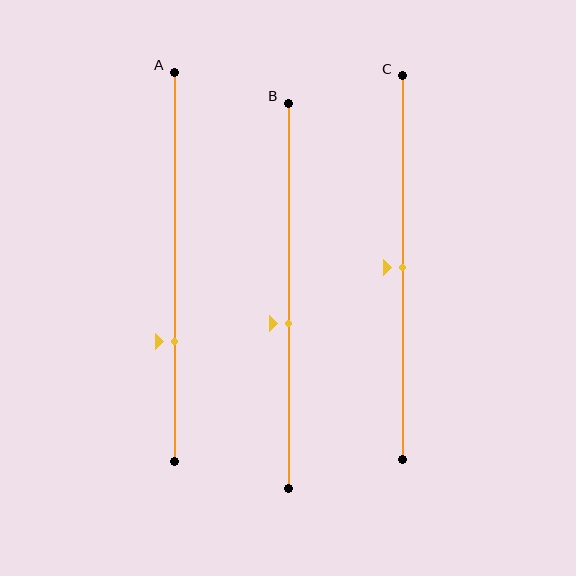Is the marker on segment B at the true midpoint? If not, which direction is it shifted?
No, the marker on segment B is shifted downward by about 7% of the segment length.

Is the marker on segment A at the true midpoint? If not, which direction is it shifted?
No, the marker on segment A is shifted downward by about 19% of the segment length.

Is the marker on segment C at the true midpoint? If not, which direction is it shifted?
Yes, the marker on segment C is at the true midpoint.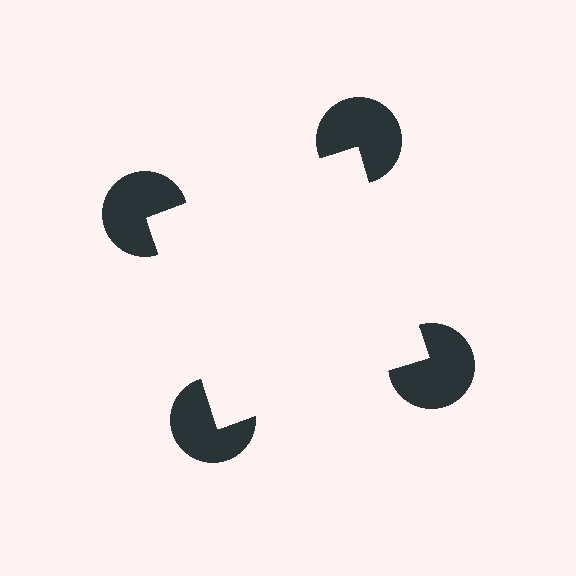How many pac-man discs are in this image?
There are 4 — one at each vertex of the illusory square.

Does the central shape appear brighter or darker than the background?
It typically appears slightly brighter than the background, even though no actual brightness change is drawn.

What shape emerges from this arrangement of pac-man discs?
An illusory square — its edges are inferred from the aligned wedge cuts in the pac-man discs, not physically drawn.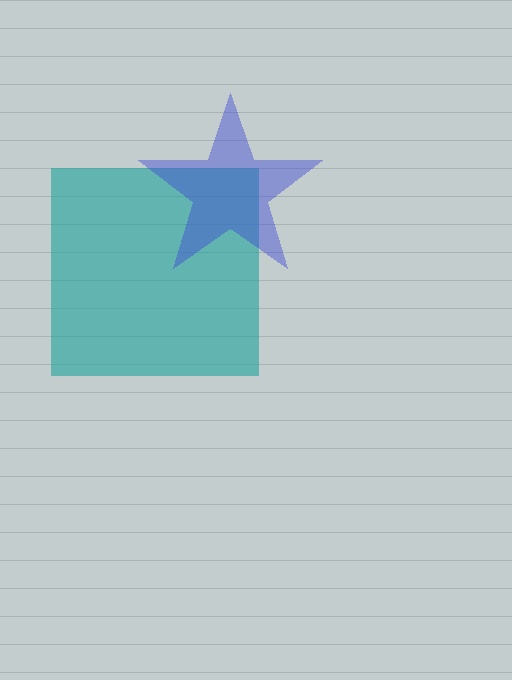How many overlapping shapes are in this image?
There are 2 overlapping shapes in the image.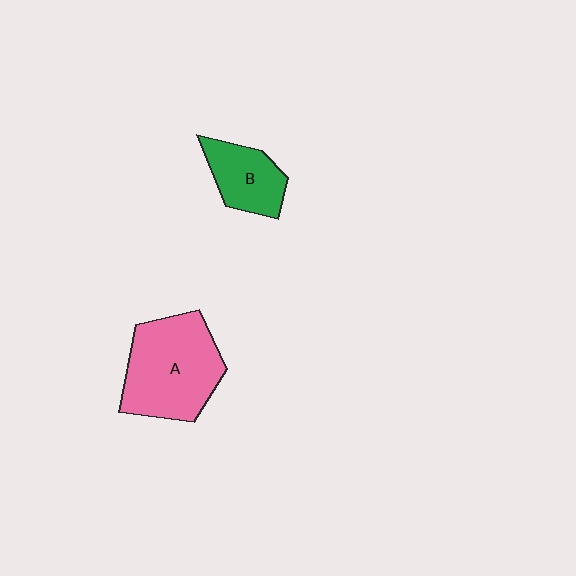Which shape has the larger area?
Shape A (pink).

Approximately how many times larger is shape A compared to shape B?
Approximately 1.9 times.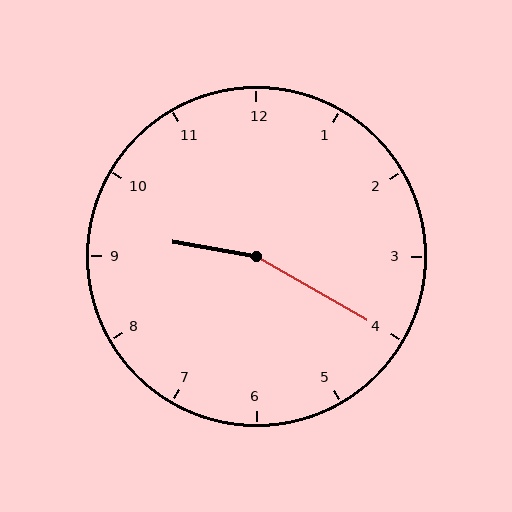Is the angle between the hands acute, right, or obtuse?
It is obtuse.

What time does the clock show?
9:20.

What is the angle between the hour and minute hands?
Approximately 160 degrees.